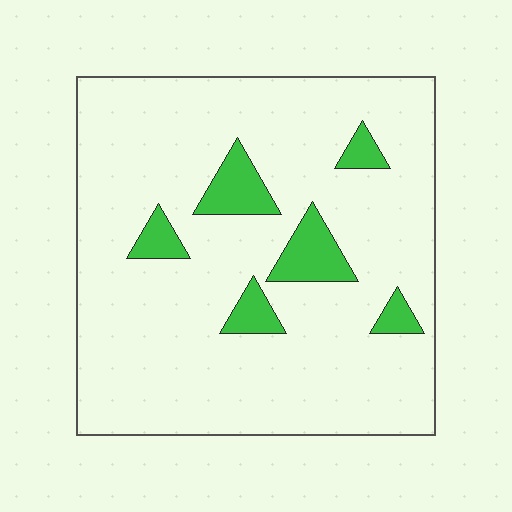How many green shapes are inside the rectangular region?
6.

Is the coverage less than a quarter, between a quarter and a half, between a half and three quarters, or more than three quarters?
Less than a quarter.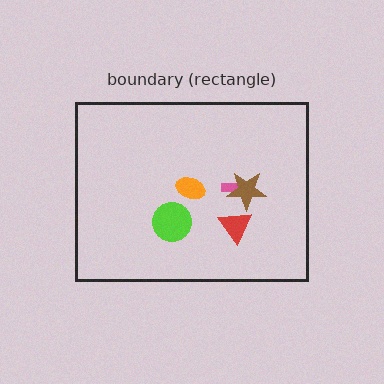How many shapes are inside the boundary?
5 inside, 0 outside.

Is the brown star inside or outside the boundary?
Inside.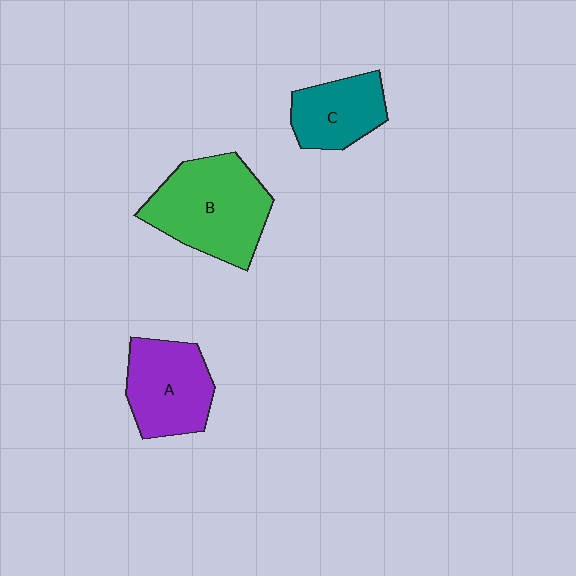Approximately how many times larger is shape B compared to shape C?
Approximately 1.7 times.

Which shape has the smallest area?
Shape C (teal).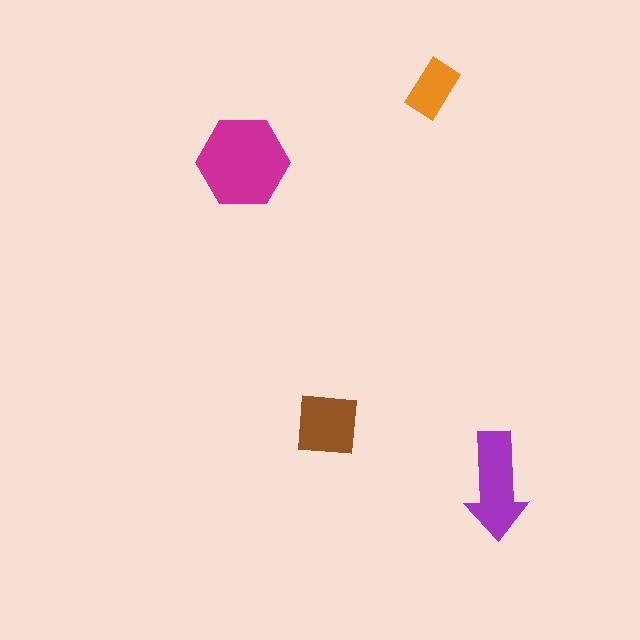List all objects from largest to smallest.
The magenta hexagon, the purple arrow, the brown square, the orange rectangle.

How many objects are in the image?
There are 4 objects in the image.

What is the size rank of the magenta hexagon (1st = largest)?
1st.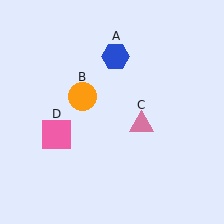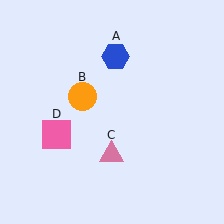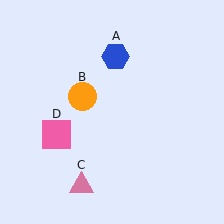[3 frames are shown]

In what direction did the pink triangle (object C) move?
The pink triangle (object C) moved down and to the left.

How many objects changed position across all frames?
1 object changed position: pink triangle (object C).